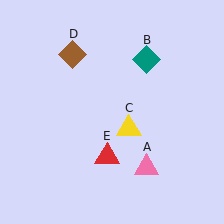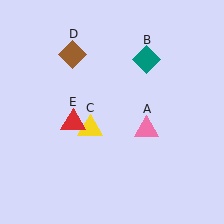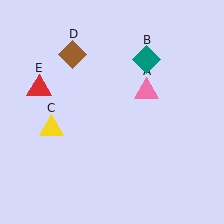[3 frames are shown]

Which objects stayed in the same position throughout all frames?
Teal diamond (object B) and brown diamond (object D) remained stationary.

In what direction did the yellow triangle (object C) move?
The yellow triangle (object C) moved left.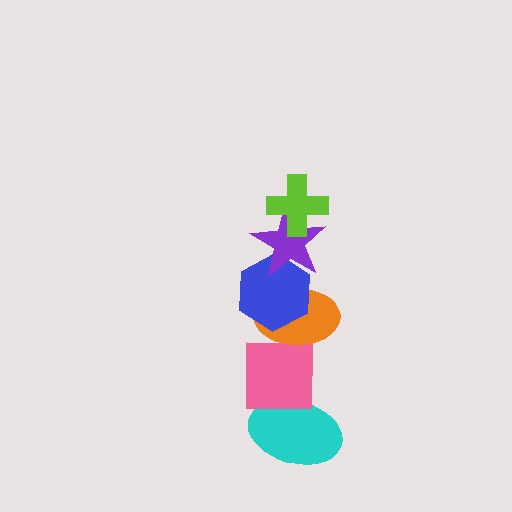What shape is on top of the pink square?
The orange ellipse is on top of the pink square.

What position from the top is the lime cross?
The lime cross is 1st from the top.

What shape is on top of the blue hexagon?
The purple star is on top of the blue hexagon.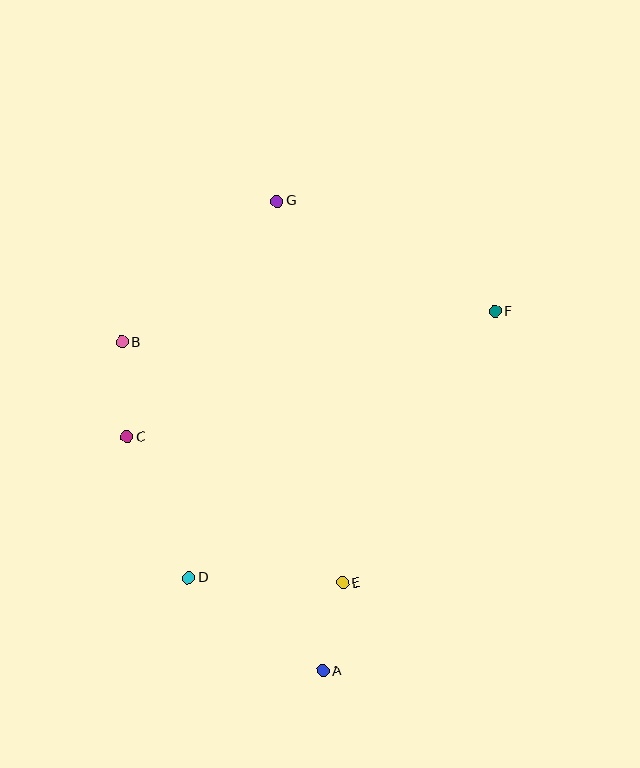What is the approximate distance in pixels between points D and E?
The distance between D and E is approximately 154 pixels.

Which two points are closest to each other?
Points A and E are closest to each other.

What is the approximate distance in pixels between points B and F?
The distance between B and F is approximately 374 pixels.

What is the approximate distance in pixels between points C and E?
The distance between C and E is approximately 261 pixels.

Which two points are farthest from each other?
Points A and G are farthest from each other.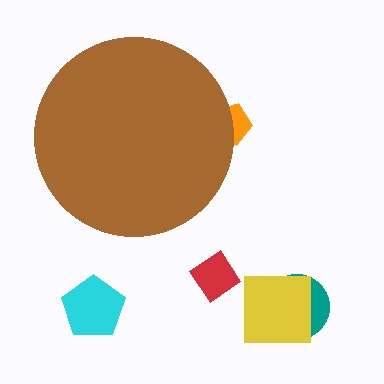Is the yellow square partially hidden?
No, the yellow square is fully visible.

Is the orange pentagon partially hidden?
Yes, the orange pentagon is partially hidden behind the brown circle.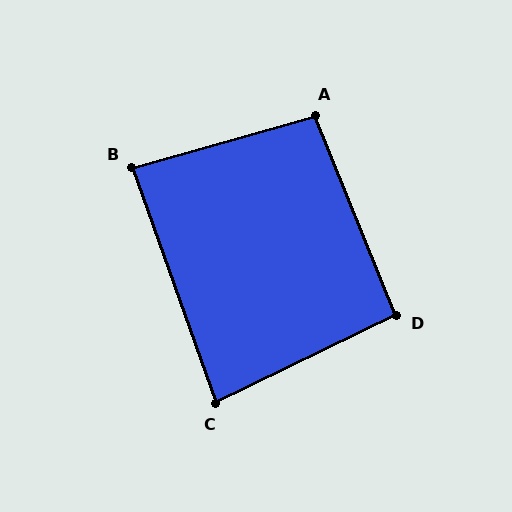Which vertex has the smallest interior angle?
C, at approximately 84 degrees.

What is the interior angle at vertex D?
Approximately 94 degrees (approximately right).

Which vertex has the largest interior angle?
A, at approximately 96 degrees.